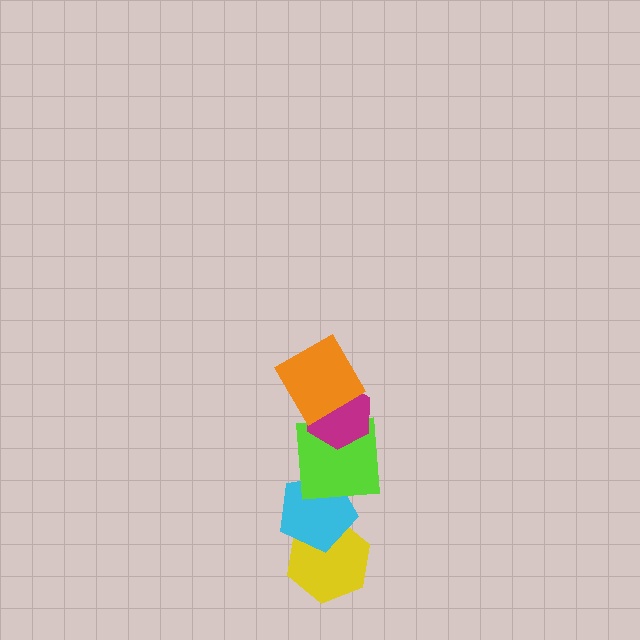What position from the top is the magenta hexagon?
The magenta hexagon is 2nd from the top.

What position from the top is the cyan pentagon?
The cyan pentagon is 4th from the top.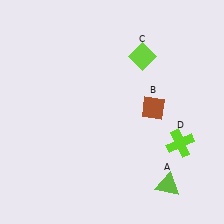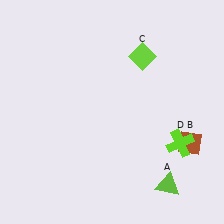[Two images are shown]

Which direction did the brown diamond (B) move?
The brown diamond (B) moved right.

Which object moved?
The brown diamond (B) moved right.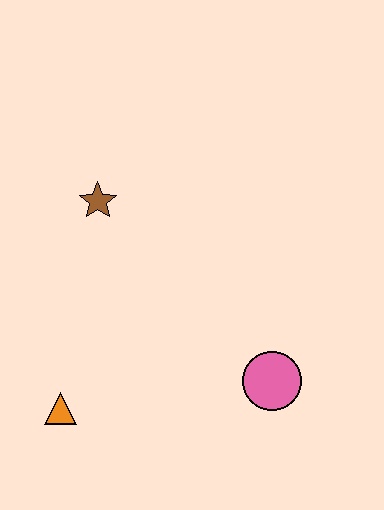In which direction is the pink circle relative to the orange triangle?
The pink circle is to the right of the orange triangle.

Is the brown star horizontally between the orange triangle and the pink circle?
Yes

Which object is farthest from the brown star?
The pink circle is farthest from the brown star.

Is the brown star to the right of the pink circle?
No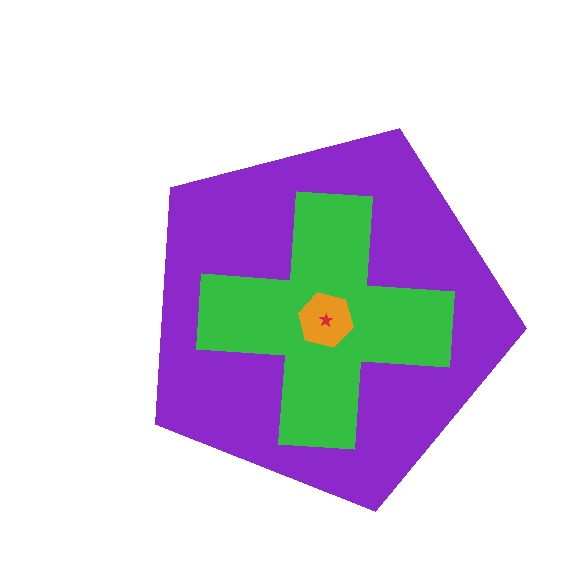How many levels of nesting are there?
4.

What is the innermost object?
The red star.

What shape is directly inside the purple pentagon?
The green cross.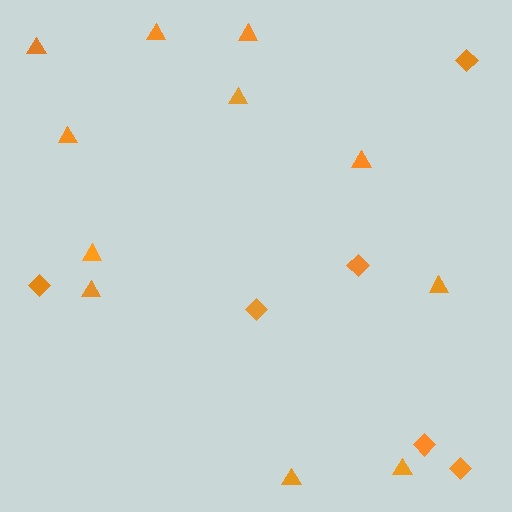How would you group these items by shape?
There are 2 groups: one group of diamonds (6) and one group of triangles (11).